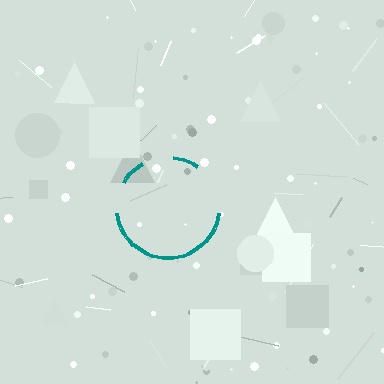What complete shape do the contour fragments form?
The contour fragments form a circle.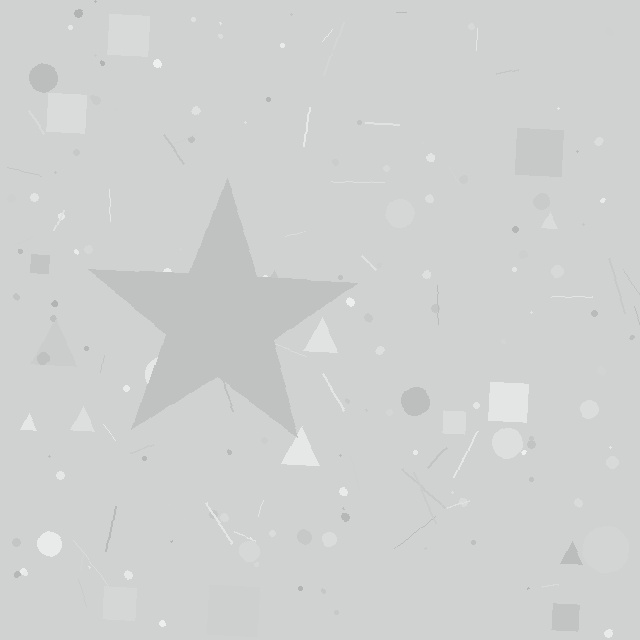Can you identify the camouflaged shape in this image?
The camouflaged shape is a star.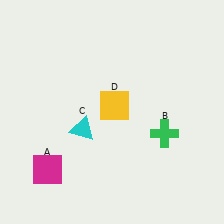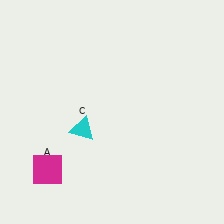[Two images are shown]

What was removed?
The yellow square (D), the green cross (B) were removed in Image 2.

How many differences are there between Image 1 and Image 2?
There are 2 differences between the two images.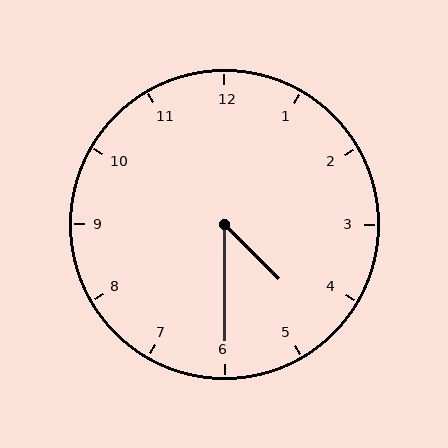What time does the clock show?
4:30.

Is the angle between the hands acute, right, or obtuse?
It is acute.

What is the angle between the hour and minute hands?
Approximately 45 degrees.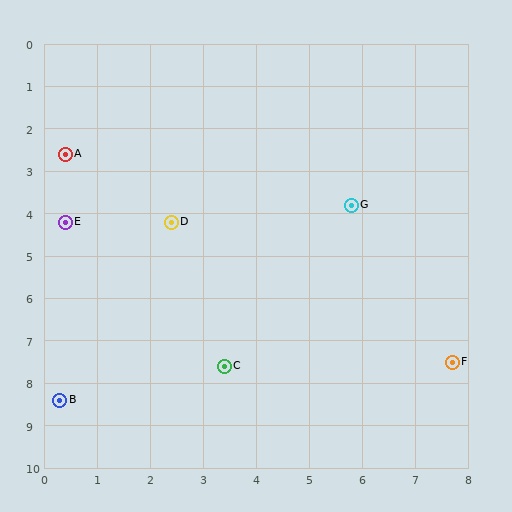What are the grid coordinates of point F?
Point F is at approximately (7.7, 7.5).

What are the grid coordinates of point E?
Point E is at approximately (0.4, 4.2).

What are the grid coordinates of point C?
Point C is at approximately (3.4, 7.6).